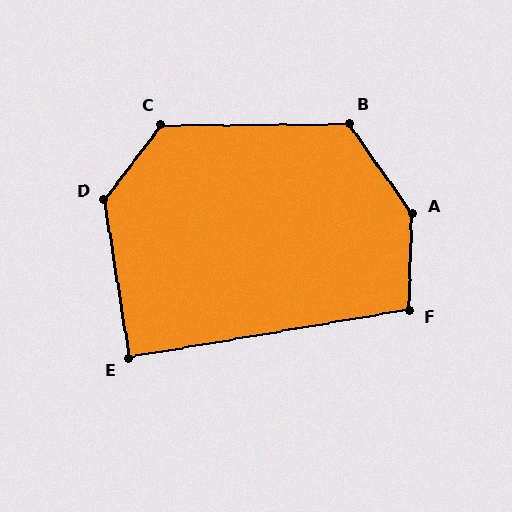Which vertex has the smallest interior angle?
E, at approximately 90 degrees.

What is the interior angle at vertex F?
Approximately 102 degrees (obtuse).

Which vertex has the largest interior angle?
A, at approximately 143 degrees.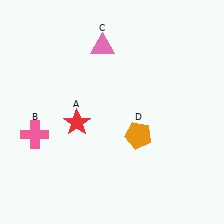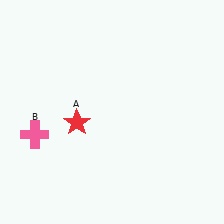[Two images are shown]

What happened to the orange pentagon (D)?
The orange pentagon (D) was removed in Image 2. It was in the bottom-right area of Image 1.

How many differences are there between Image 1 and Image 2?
There are 2 differences between the two images.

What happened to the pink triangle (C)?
The pink triangle (C) was removed in Image 2. It was in the top-left area of Image 1.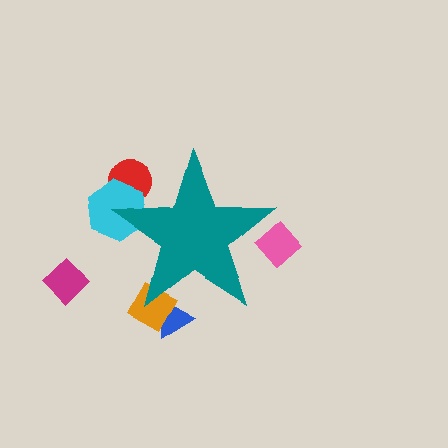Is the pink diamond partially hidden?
Yes, the pink diamond is partially hidden behind the teal star.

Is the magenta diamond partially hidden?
No, the magenta diamond is fully visible.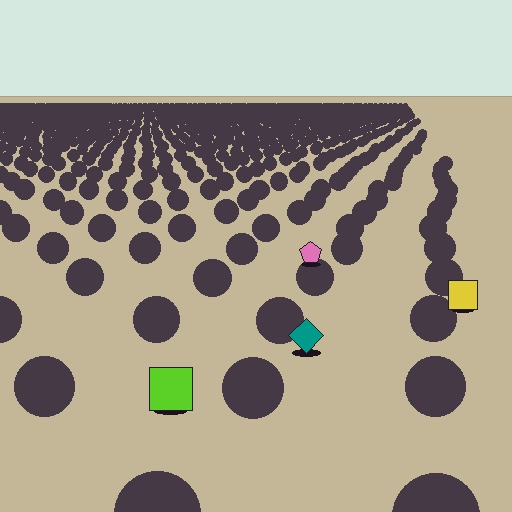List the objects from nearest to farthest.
From nearest to farthest: the lime square, the teal diamond, the yellow square, the pink pentagon.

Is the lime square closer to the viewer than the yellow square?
Yes. The lime square is closer — you can tell from the texture gradient: the ground texture is coarser near it.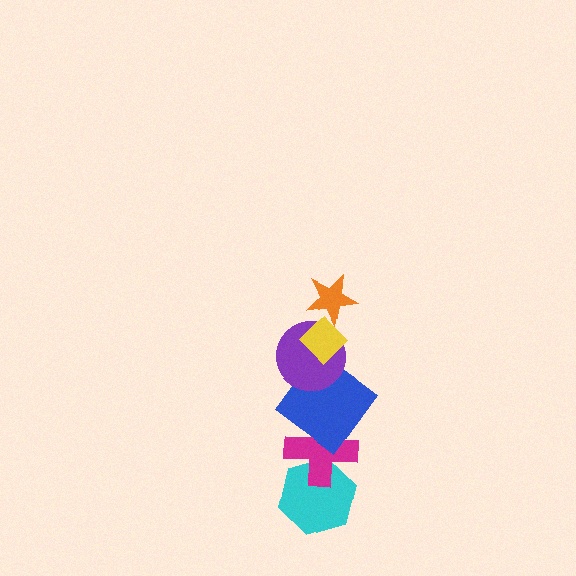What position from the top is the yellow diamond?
The yellow diamond is 2nd from the top.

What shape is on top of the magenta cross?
The blue diamond is on top of the magenta cross.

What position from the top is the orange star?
The orange star is 1st from the top.